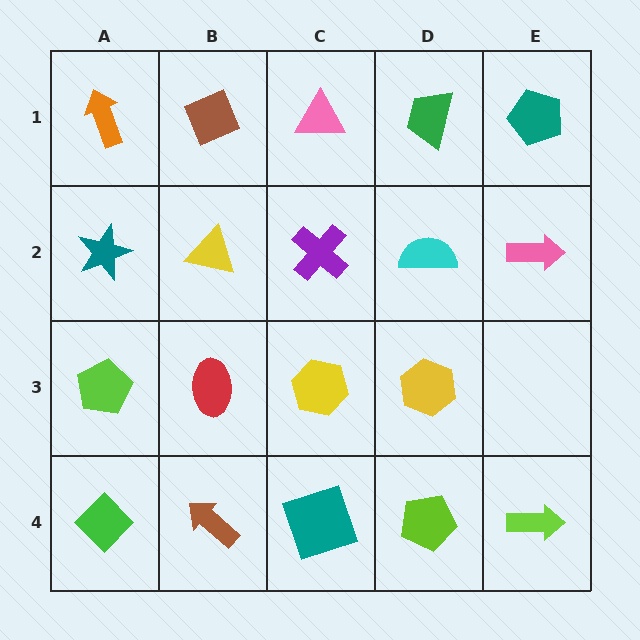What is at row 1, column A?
An orange arrow.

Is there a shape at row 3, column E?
No, that cell is empty.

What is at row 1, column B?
A brown diamond.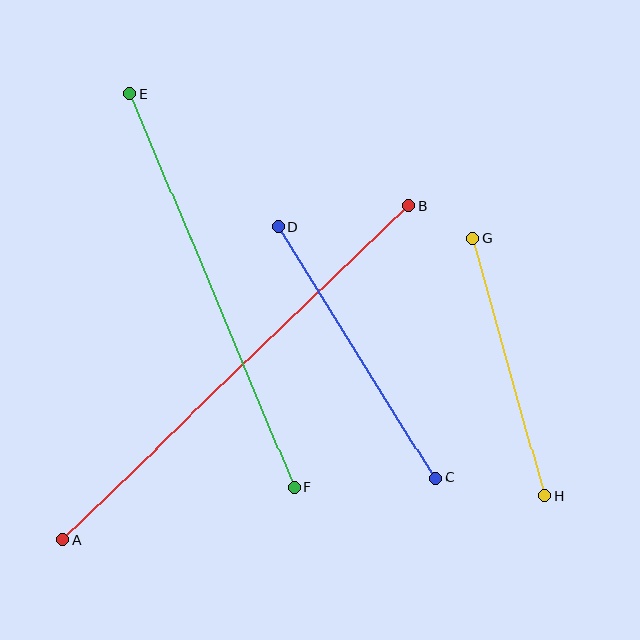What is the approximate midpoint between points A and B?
The midpoint is at approximately (235, 373) pixels.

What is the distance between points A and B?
The distance is approximately 481 pixels.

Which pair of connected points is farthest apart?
Points A and B are farthest apart.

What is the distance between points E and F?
The distance is approximately 427 pixels.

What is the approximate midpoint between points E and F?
The midpoint is at approximately (212, 290) pixels.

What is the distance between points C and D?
The distance is approximately 296 pixels.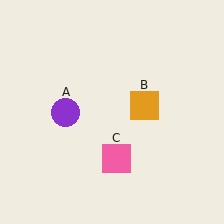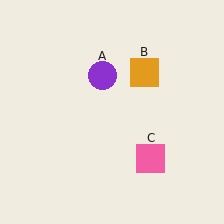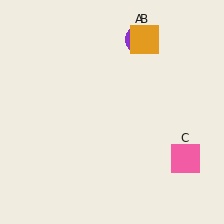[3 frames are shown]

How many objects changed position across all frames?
3 objects changed position: purple circle (object A), orange square (object B), pink square (object C).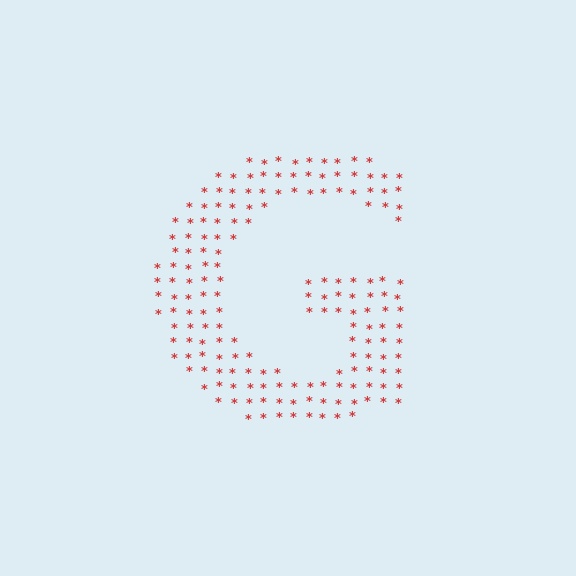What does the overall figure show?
The overall figure shows the letter G.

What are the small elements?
The small elements are asterisks.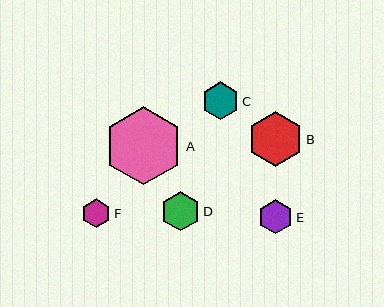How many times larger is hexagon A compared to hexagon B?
Hexagon A is approximately 1.4 times the size of hexagon B.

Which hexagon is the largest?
Hexagon A is the largest with a size of approximately 78 pixels.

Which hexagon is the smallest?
Hexagon F is the smallest with a size of approximately 29 pixels.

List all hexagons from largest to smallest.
From largest to smallest: A, B, D, C, E, F.